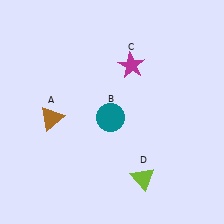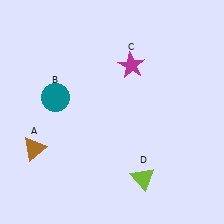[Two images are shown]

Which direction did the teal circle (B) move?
The teal circle (B) moved left.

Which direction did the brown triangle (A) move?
The brown triangle (A) moved down.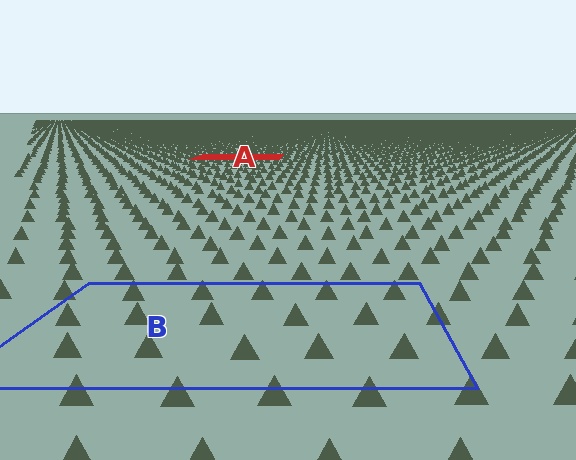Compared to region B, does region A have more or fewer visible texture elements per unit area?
Region A has more texture elements per unit area — they are packed more densely because it is farther away.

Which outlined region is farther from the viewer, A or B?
Region A is farther from the viewer — the texture elements inside it appear smaller and more densely packed.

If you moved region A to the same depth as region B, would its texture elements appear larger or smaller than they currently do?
They would appear larger. At a closer depth, the same texture elements are projected at a bigger on-screen size.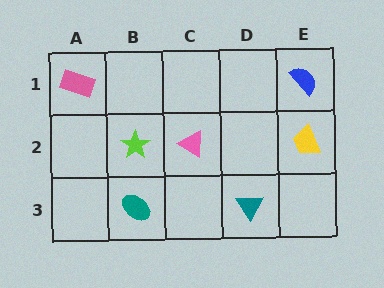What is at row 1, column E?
A blue semicircle.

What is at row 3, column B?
A teal ellipse.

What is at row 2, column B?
A lime star.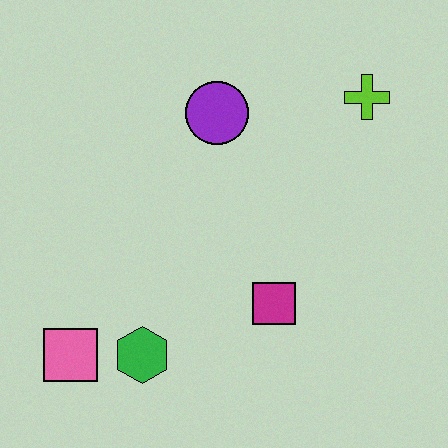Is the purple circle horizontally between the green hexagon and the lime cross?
Yes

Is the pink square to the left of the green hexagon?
Yes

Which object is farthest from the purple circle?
The pink square is farthest from the purple circle.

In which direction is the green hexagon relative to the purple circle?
The green hexagon is below the purple circle.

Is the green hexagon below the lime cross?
Yes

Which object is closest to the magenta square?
The green hexagon is closest to the magenta square.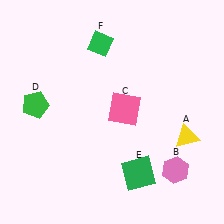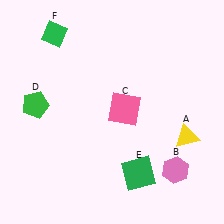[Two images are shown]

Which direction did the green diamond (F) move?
The green diamond (F) moved left.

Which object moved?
The green diamond (F) moved left.